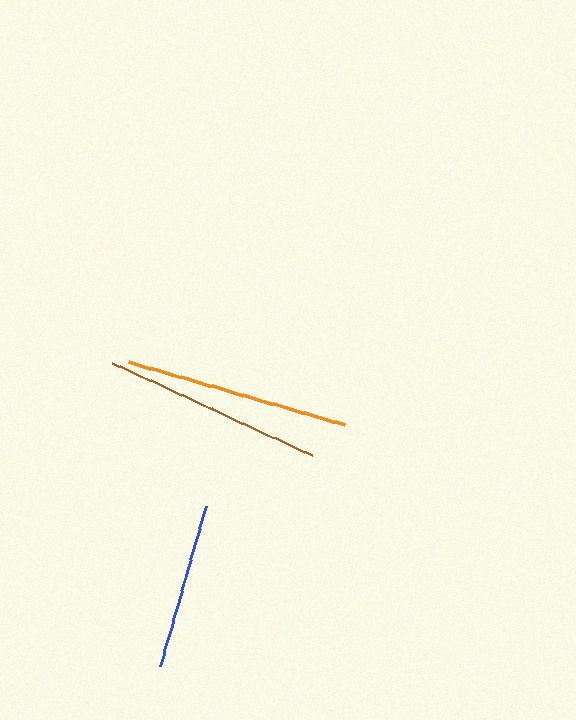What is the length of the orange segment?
The orange segment is approximately 225 pixels long.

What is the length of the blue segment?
The blue segment is approximately 166 pixels long.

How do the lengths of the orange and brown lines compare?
The orange and brown lines are approximately the same length.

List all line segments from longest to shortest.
From longest to shortest: orange, brown, blue.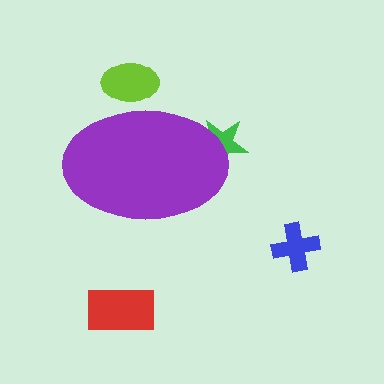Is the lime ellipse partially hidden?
Yes, the lime ellipse is partially hidden behind the purple ellipse.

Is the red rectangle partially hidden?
No, the red rectangle is fully visible.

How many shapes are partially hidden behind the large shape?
2 shapes are partially hidden.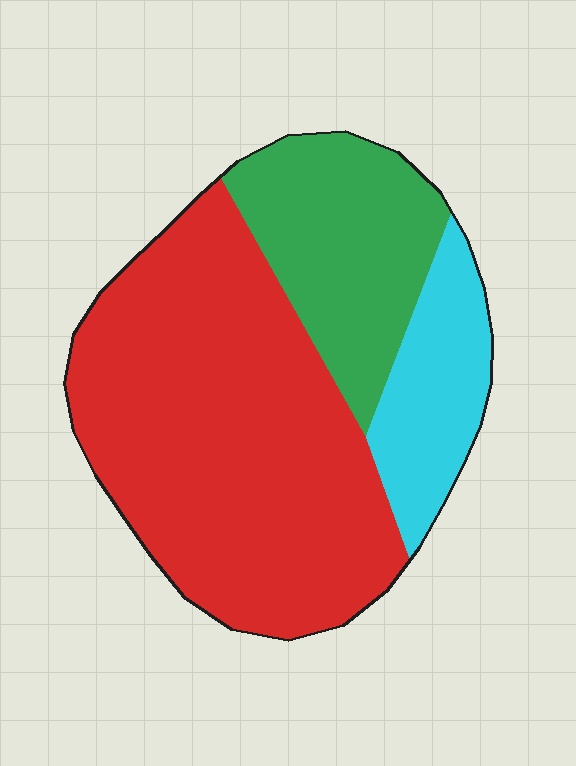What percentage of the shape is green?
Green takes up between a sixth and a third of the shape.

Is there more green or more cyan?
Green.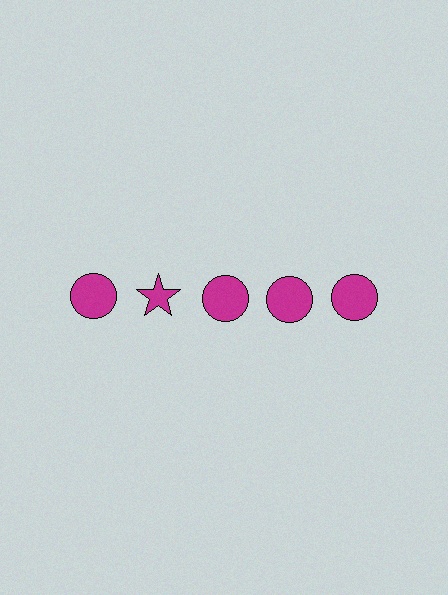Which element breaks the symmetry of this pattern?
The magenta star in the top row, second from left column breaks the symmetry. All other shapes are magenta circles.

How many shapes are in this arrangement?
There are 5 shapes arranged in a grid pattern.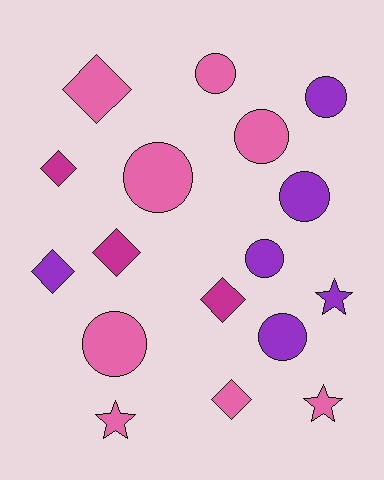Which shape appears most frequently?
Circle, with 8 objects.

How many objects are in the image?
There are 17 objects.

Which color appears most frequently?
Pink, with 8 objects.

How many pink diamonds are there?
There are 2 pink diamonds.